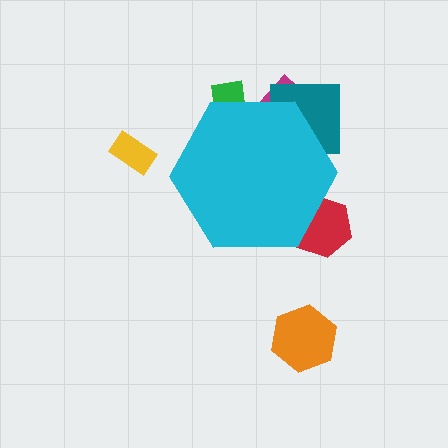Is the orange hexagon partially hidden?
No, the orange hexagon is fully visible.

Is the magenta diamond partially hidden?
Yes, the magenta diamond is partially hidden behind the cyan hexagon.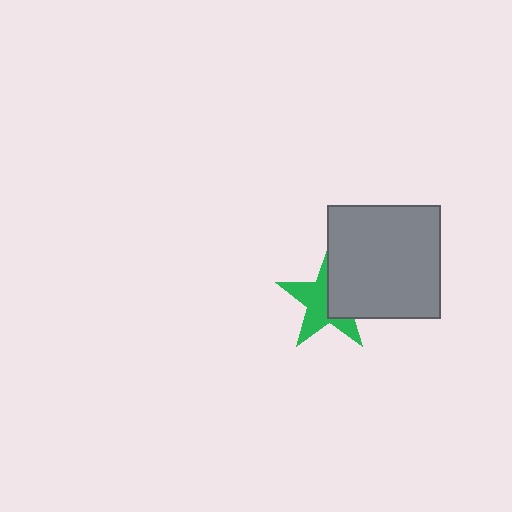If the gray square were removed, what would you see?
You would see the complete green star.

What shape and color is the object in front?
The object in front is a gray square.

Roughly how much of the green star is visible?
About half of it is visible (roughly 57%).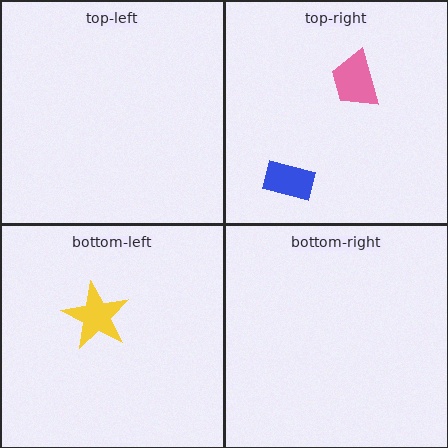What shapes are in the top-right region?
The blue rectangle, the pink trapezoid.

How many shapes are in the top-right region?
2.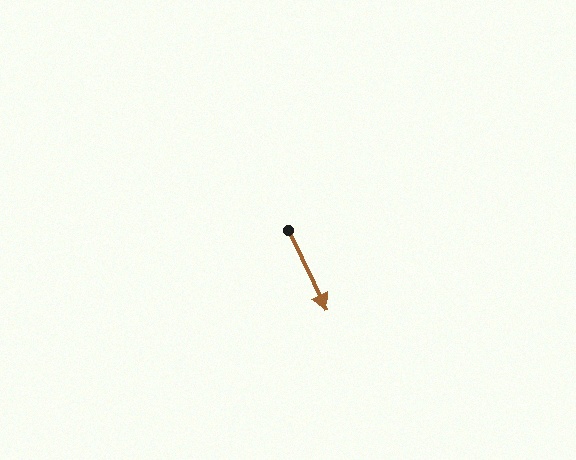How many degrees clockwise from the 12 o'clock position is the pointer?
Approximately 154 degrees.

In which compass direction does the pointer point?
Southeast.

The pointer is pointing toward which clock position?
Roughly 5 o'clock.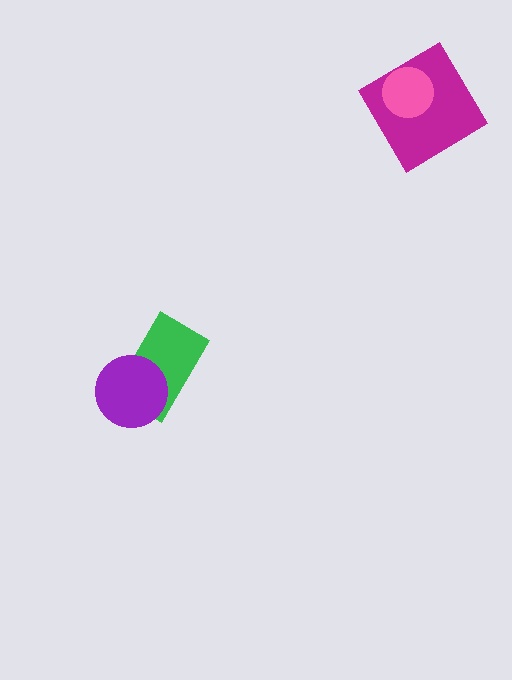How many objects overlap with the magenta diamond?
1 object overlaps with the magenta diamond.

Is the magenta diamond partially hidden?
Yes, it is partially covered by another shape.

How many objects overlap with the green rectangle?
1 object overlaps with the green rectangle.